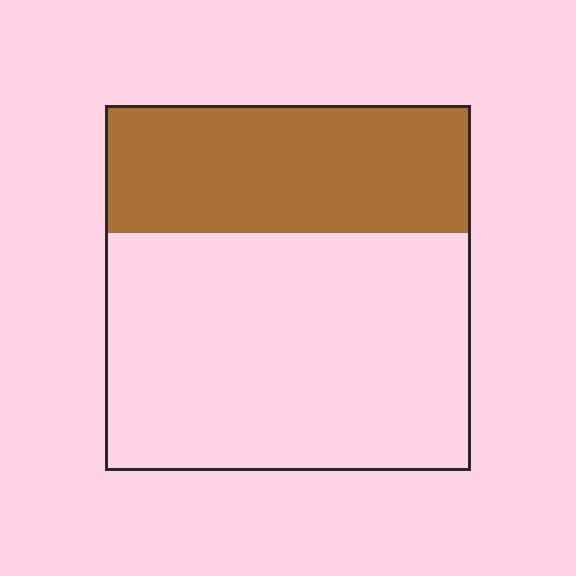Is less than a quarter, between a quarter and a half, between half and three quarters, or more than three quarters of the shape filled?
Between a quarter and a half.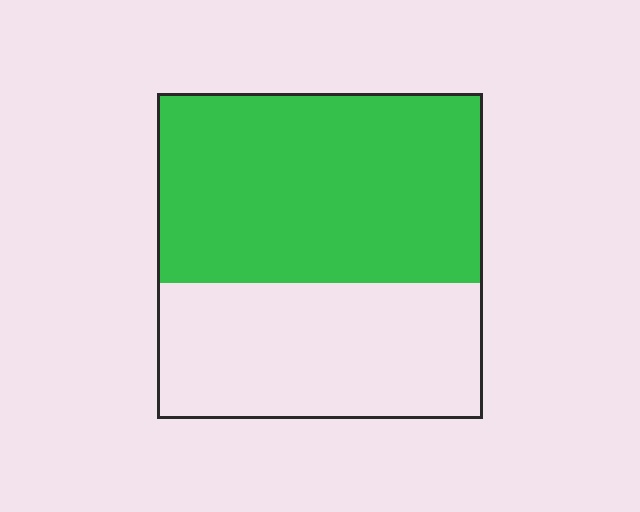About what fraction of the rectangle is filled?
About three fifths (3/5).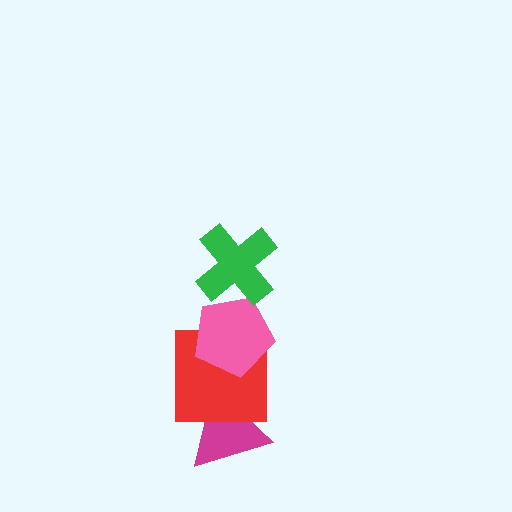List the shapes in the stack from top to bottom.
From top to bottom: the green cross, the pink pentagon, the red square, the magenta triangle.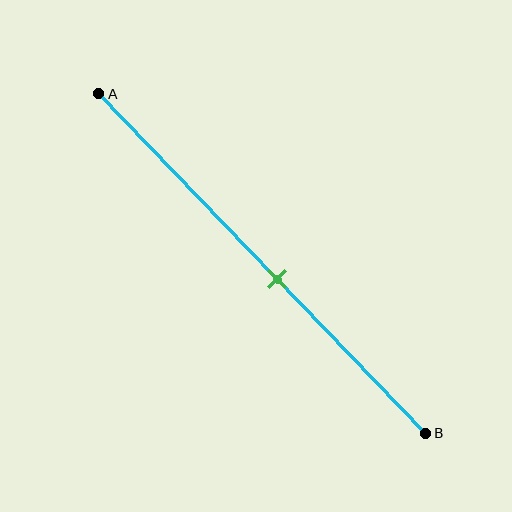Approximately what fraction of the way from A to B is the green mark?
The green mark is approximately 55% of the way from A to B.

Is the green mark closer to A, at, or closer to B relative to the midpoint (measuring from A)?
The green mark is closer to point B than the midpoint of segment AB.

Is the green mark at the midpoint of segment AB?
No, the mark is at about 55% from A, not at the 50% midpoint.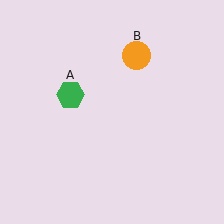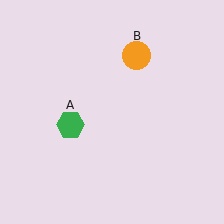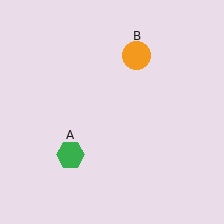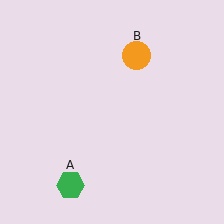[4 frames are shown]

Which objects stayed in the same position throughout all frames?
Orange circle (object B) remained stationary.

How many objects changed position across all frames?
1 object changed position: green hexagon (object A).